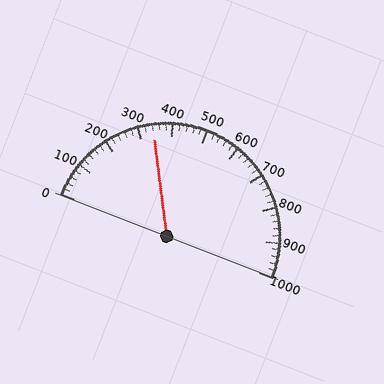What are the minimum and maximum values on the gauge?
The gauge ranges from 0 to 1000.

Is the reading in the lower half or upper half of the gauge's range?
The reading is in the lower half of the range (0 to 1000).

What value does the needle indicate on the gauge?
The needle indicates approximately 340.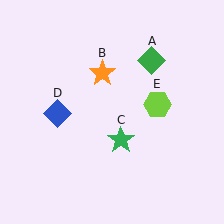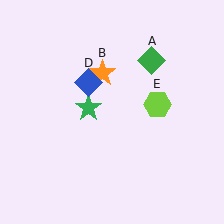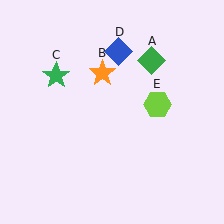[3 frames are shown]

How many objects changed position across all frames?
2 objects changed position: green star (object C), blue diamond (object D).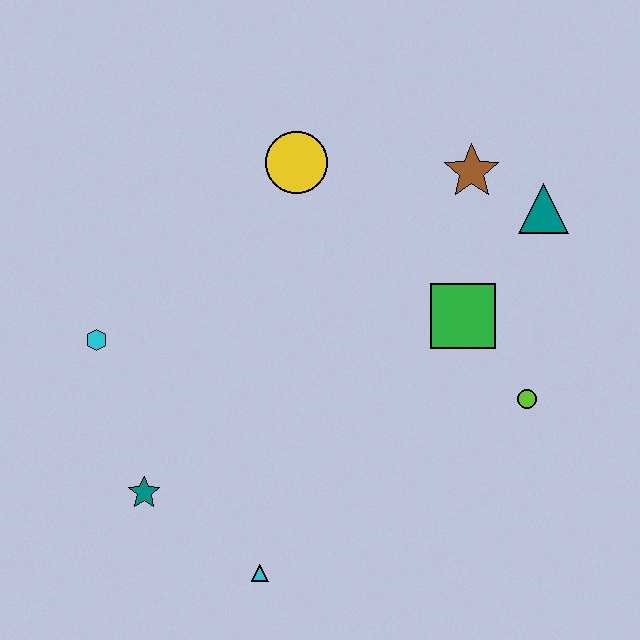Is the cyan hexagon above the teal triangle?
No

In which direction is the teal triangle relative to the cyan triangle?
The teal triangle is above the cyan triangle.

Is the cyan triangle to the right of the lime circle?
No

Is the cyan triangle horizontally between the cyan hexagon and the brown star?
Yes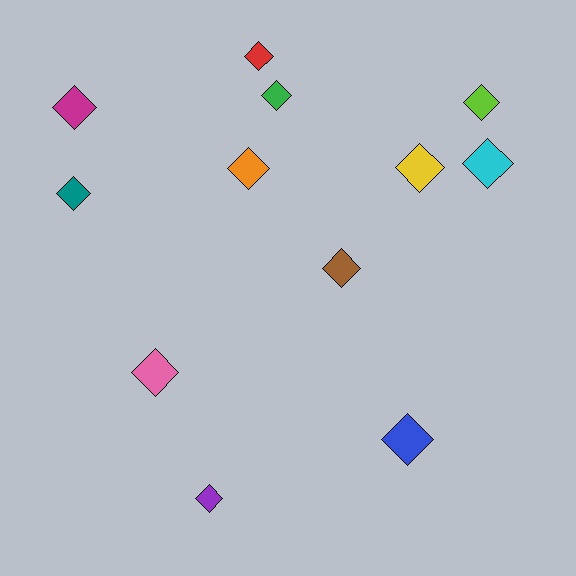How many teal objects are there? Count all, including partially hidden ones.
There is 1 teal object.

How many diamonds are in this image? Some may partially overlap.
There are 12 diamonds.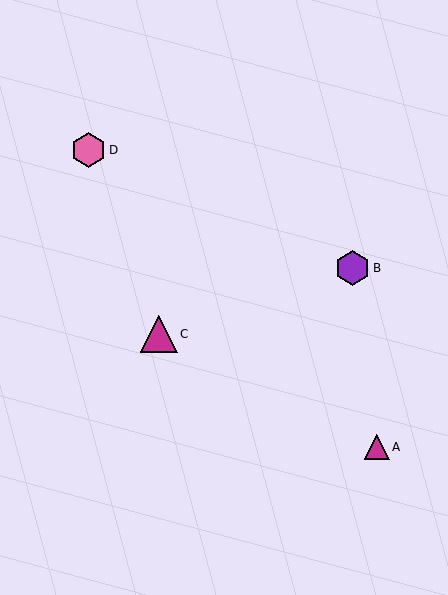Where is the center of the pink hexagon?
The center of the pink hexagon is at (89, 150).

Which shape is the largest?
The magenta triangle (labeled C) is the largest.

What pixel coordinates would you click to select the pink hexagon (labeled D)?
Click at (89, 150) to select the pink hexagon D.